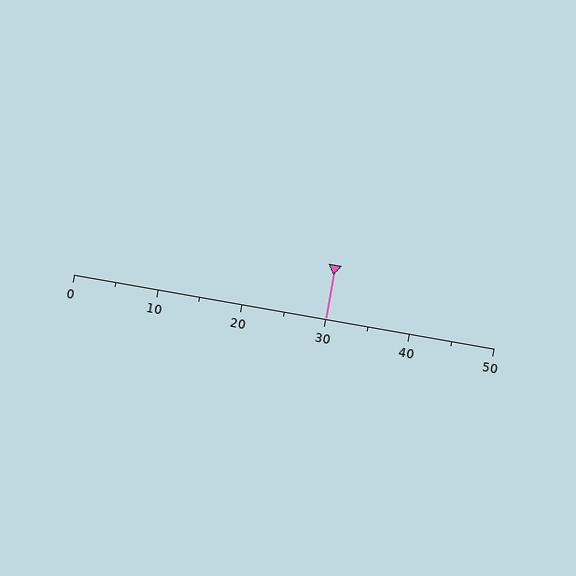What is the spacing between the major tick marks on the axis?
The major ticks are spaced 10 apart.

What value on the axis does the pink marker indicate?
The marker indicates approximately 30.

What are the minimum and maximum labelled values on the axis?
The axis runs from 0 to 50.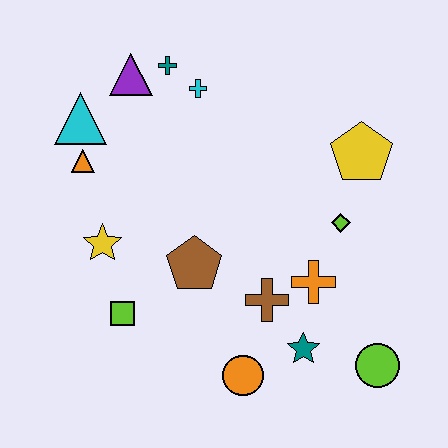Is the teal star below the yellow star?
Yes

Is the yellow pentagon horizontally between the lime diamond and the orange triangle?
No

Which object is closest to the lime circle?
The teal star is closest to the lime circle.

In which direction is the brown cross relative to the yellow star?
The brown cross is to the right of the yellow star.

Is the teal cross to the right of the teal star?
No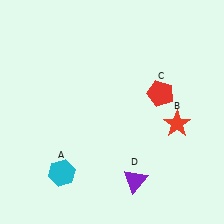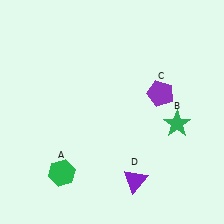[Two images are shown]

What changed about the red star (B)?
In Image 1, B is red. In Image 2, it changed to green.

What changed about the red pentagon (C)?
In Image 1, C is red. In Image 2, it changed to purple.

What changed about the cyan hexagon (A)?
In Image 1, A is cyan. In Image 2, it changed to green.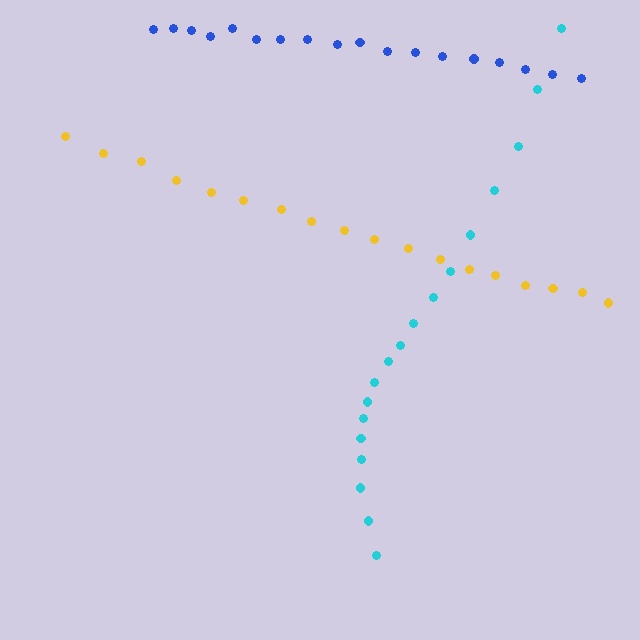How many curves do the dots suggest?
There are 3 distinct paths.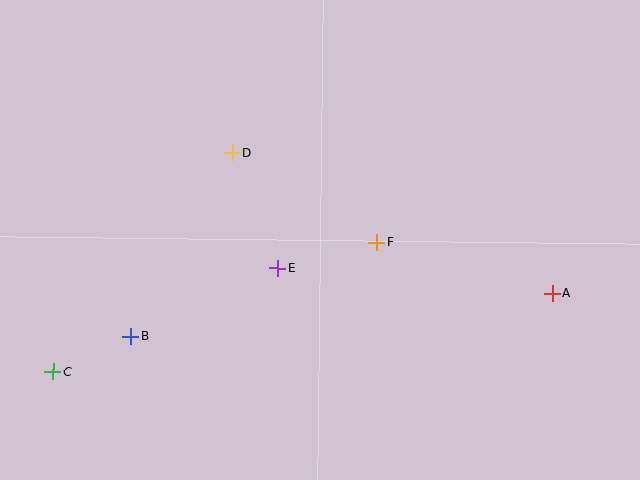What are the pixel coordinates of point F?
Point F is at (377, 242).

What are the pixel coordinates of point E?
Point E is at (277, 268).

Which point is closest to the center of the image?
Point E at (277, 268) is closest to the center.